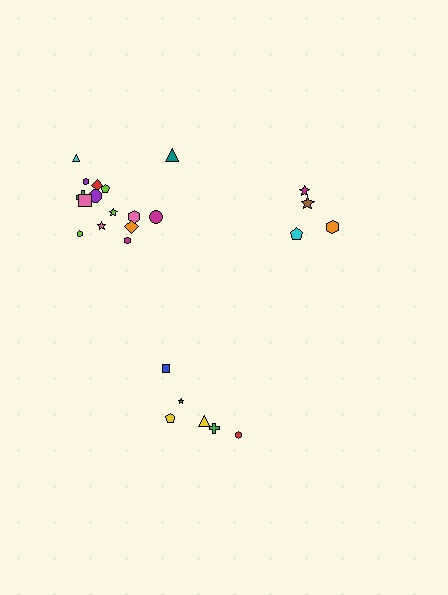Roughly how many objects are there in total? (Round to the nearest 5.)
Roughly 25 objects in total.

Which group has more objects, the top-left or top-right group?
The top-left group.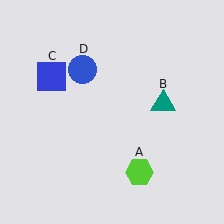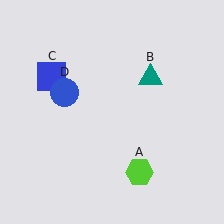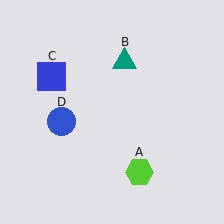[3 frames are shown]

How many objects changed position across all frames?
2 objects changed position: teal triangle (object B), blue circle (object D).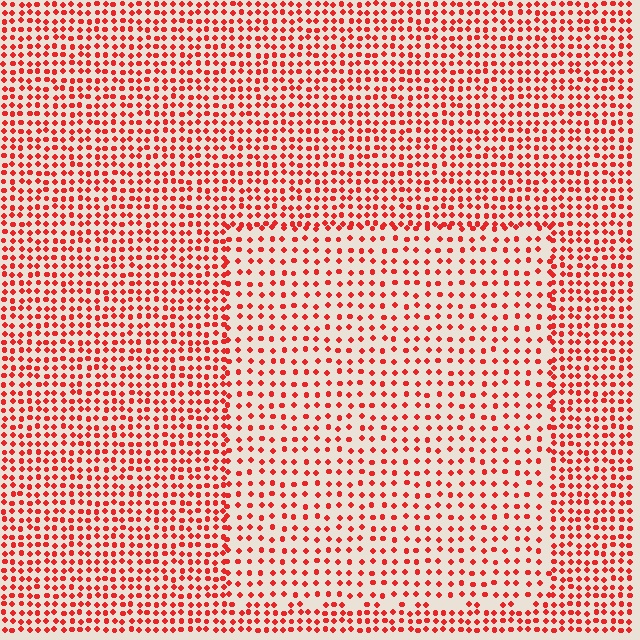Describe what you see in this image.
The image contains small red elements arranged at two different densities. A rectangle-shaped region is visible where the elements are less densely packed than the surrounding area.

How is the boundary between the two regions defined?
The boundary is defined by a change in element density (approximately 1.7x ratio). All elements are the same color, size, and shape.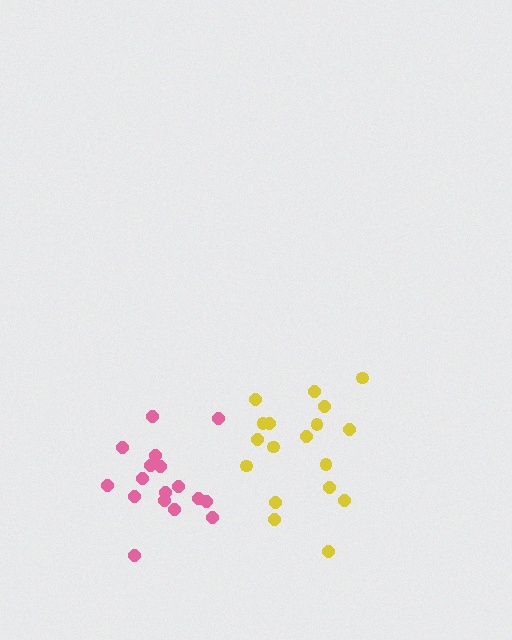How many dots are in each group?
Group 1: 17 dots, Group 2: 18 dots (35 total).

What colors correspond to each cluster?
The clusters are colored: pink, yellow.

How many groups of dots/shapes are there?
There are 2 groups.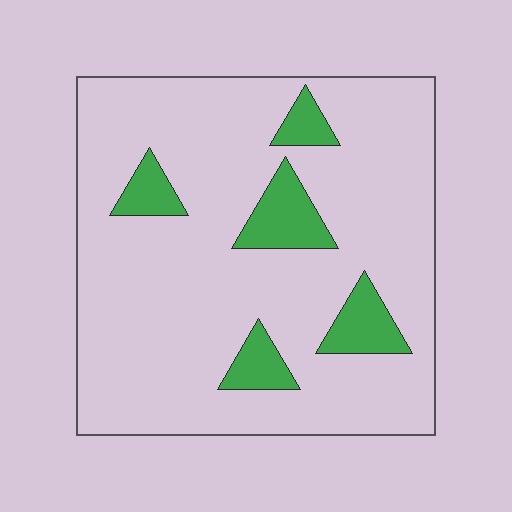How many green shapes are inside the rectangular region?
5.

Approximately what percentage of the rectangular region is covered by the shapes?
Approximately 15%.